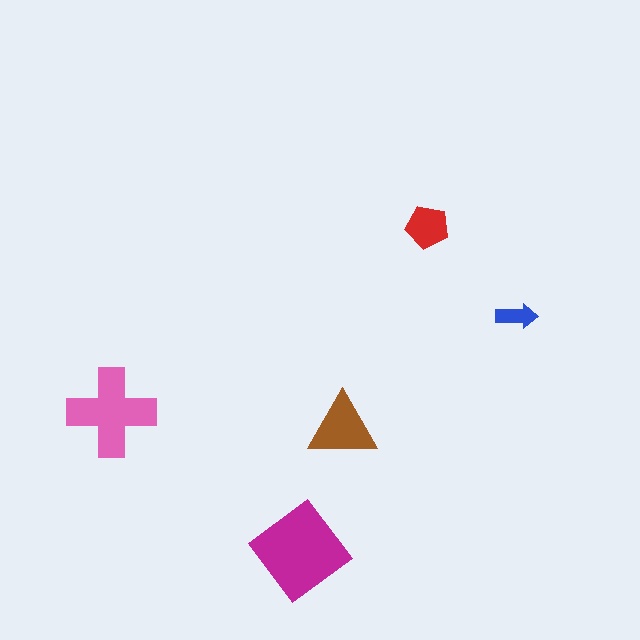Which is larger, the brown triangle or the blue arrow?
The brown triangle.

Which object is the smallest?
The blue arrow.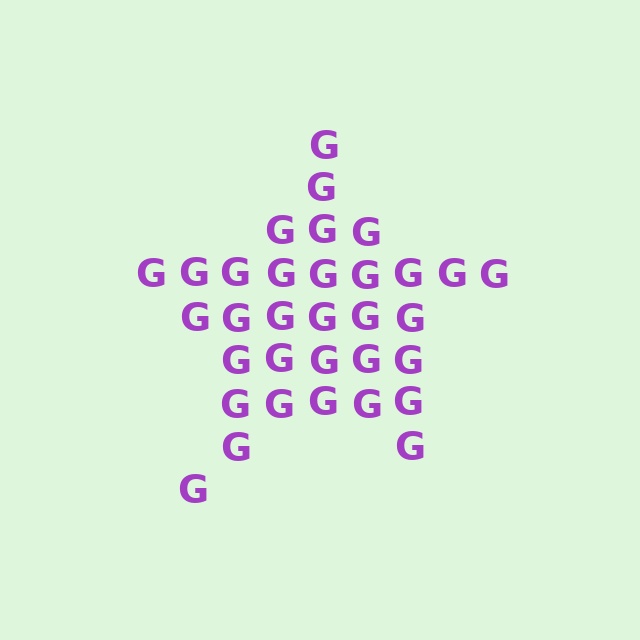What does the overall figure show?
The overall figure shows a star.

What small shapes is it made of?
It is made of small letter G's.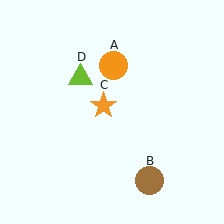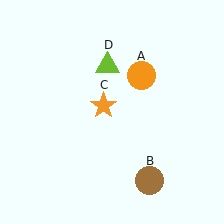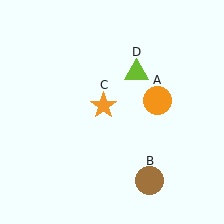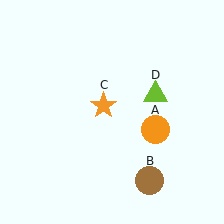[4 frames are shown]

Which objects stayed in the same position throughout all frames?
Brown circle (object B) and orange star (object C) remained stationary.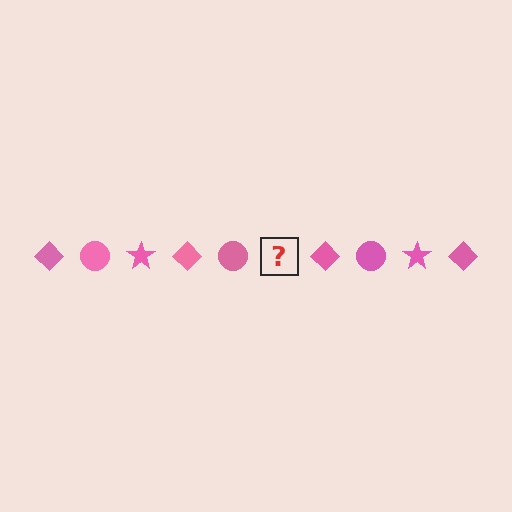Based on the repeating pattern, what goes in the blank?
The blank should be a pink star.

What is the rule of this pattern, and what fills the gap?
The rule is that the pattern cycles through diamond, circle, star shapes in pink. The gap should be filled with a pink star.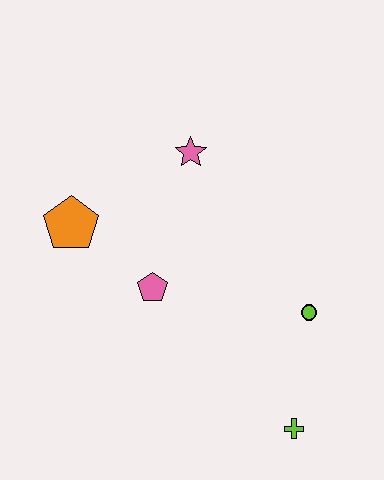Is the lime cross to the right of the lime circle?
No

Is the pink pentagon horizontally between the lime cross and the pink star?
No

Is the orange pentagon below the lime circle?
No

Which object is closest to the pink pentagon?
The orange pentagon is closest to the pink pentagon.